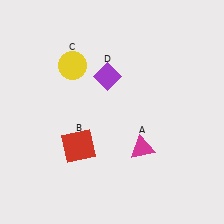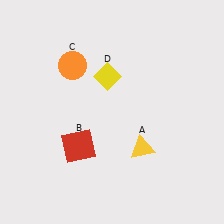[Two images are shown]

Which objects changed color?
A changed from magenta to yellow. C changed from yellow to orange. D changed from purple to yellow.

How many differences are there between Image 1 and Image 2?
There are 3 differences between the two images.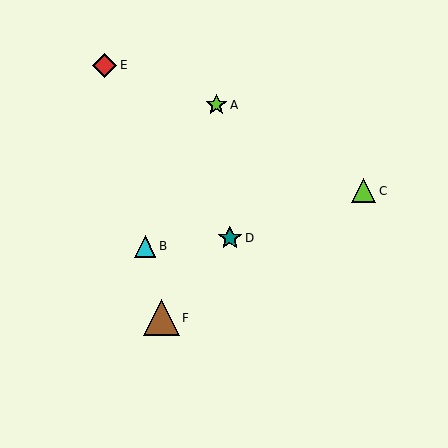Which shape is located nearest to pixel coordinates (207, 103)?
The lime star (labeled A) at (216, 105) is nearest to that location.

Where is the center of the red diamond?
The center of the red diamond is at (104, 65).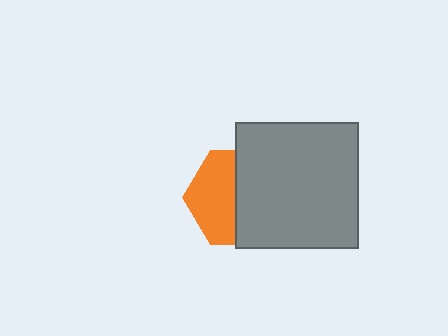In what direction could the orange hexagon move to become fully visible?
The orange hexagon could move left. That would shift it out from behind the gray rectangle entirely.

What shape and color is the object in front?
The object in front is a gray rectangle.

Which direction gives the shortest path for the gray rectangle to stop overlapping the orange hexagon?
Moving right gives the shortest separation.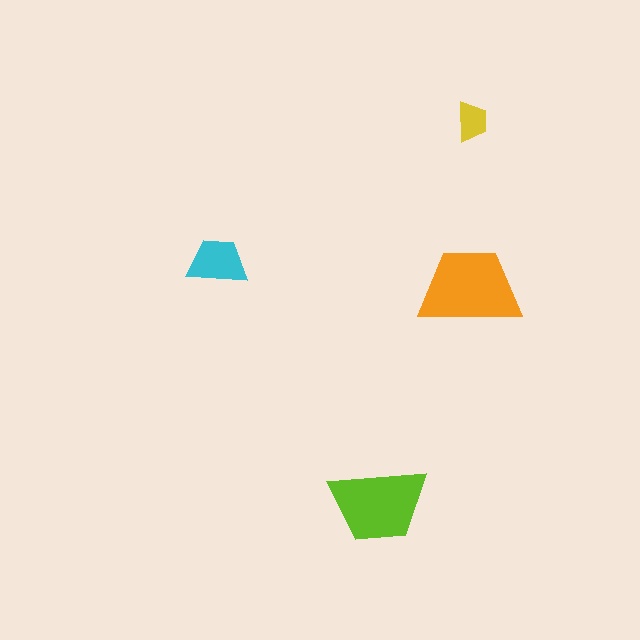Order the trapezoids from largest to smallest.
the orange one, the lime one, the cyan one, the yellow one.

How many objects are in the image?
There are 4 objects in the image.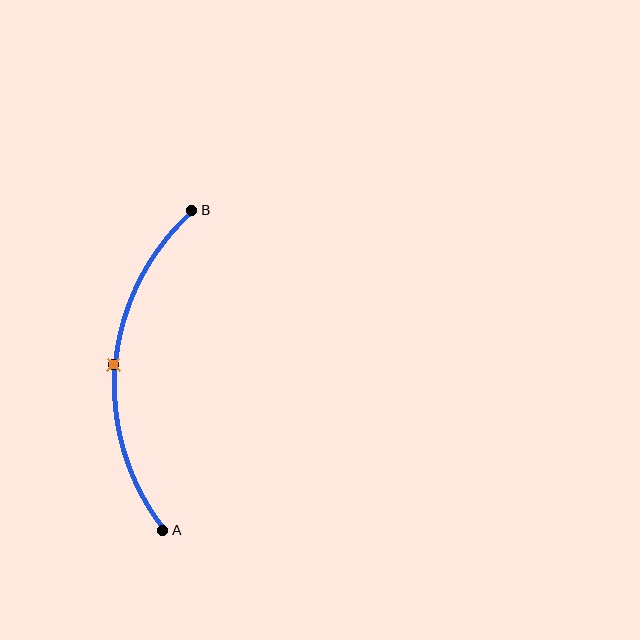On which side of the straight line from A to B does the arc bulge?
The arc bulges to the left of the straight line connecting A and B.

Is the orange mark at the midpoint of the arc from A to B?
Yes. The orange mark lies on the arc at equal arc-length from both A and B — it is the arc midpoint.